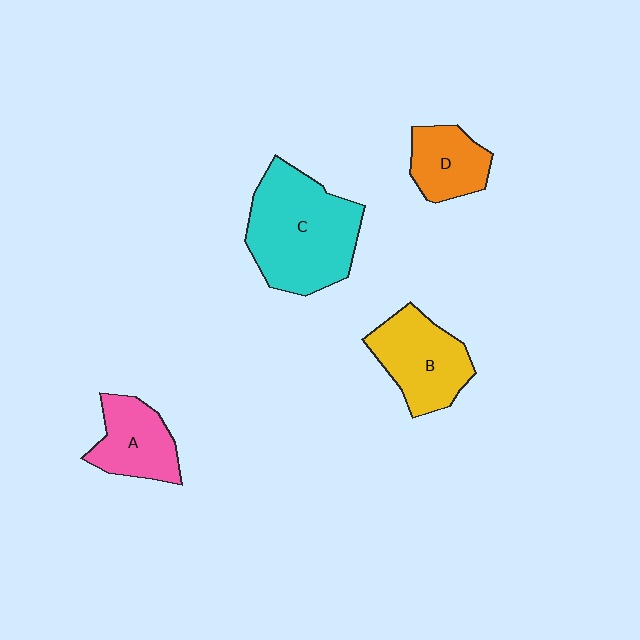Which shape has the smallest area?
Shape D (orange).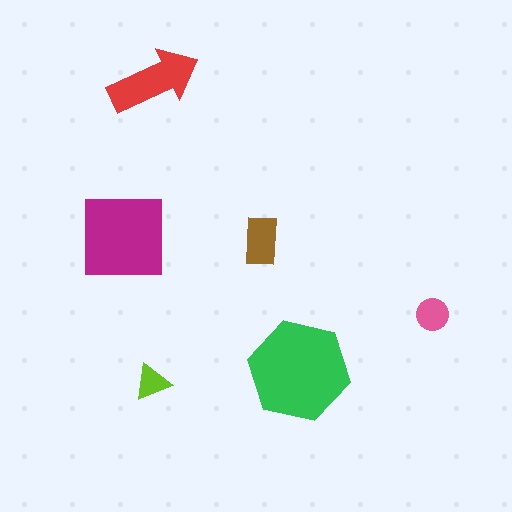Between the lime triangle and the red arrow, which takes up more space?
The red arrow.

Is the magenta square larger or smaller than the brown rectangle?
Larger.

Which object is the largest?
The green hexagon.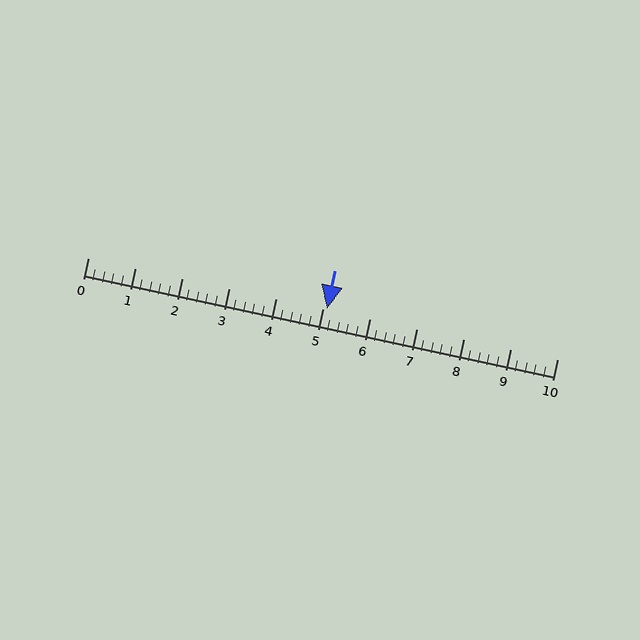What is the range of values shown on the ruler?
The ruler shows values from 0 to 10.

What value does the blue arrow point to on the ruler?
The blue arrow points to approximately 5.1.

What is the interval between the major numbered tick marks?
The major tick marks are spaced 1 units apart.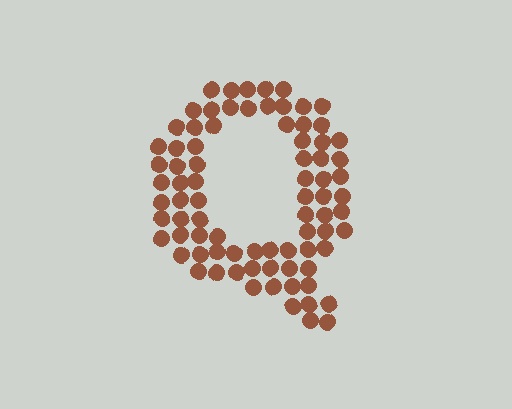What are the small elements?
The small elements are circles.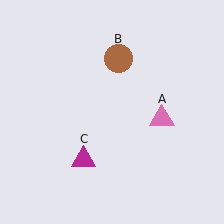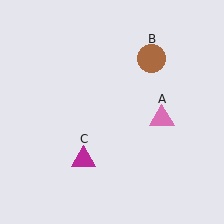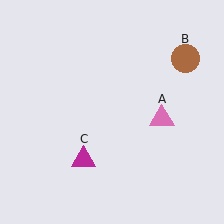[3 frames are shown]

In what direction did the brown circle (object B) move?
The brown circle (object B) moved right.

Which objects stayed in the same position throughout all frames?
Pink triangle (object A) and magenta triangle (object C) remained stationary.